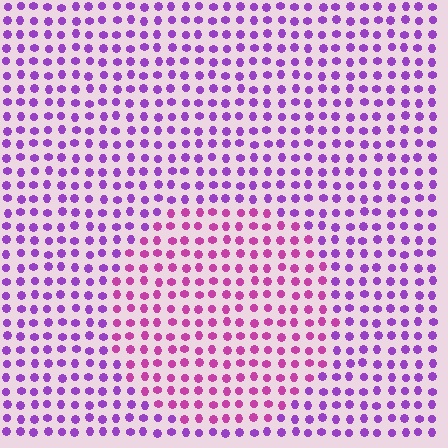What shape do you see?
I see a circle.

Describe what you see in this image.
The image is filled with small purple elements in a uniform arrangement. A circle-shaped region is visible where the elements are tinted to a slightly different hue, forming a subtle color boundary.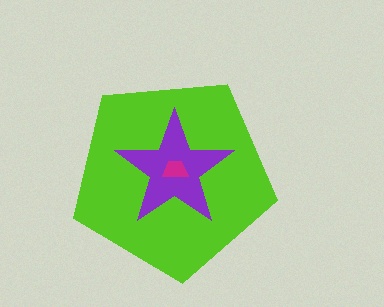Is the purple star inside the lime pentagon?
Yes.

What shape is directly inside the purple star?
The magenta trapezoid.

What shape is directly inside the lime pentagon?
The purple star.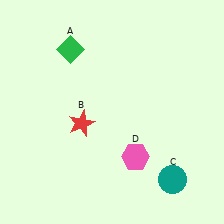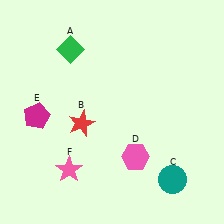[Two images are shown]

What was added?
A magenta pentagon (E), a pink star (F) were added in Image 2.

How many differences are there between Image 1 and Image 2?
There are 2 differences between the two images.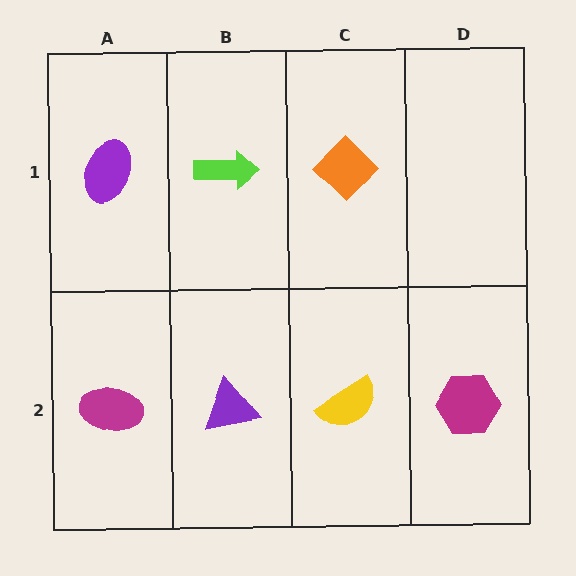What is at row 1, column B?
A lime arrow.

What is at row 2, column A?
A magenta ellipse.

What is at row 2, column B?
A purple triangle.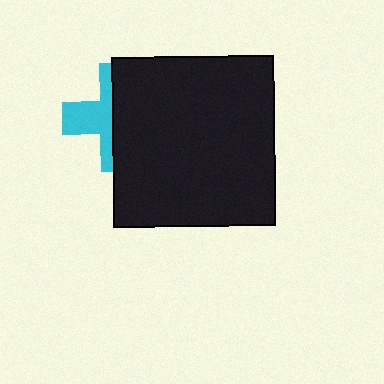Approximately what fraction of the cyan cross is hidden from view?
Roughly 57% of the cyan cross is hidden behind the black rectangle.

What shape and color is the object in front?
The object in front is a black rectangle.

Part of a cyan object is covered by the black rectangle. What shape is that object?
It is a cross.